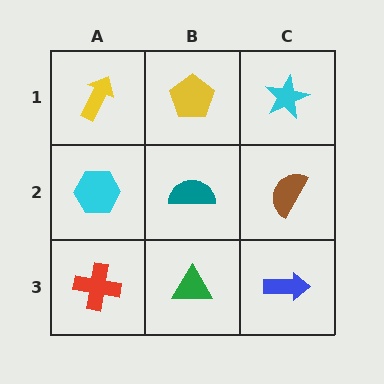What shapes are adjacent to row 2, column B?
A yellow pentagon (row 1, column B), a green triangle (row 3, column B), a cyan hexagon (row 2, column A), a brown semicircle (row 2, column C).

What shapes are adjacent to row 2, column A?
A yellow arrow (row 1, column A), a red cross (row 3, column A), a teal semicircle (row 2, column B).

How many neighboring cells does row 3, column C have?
2.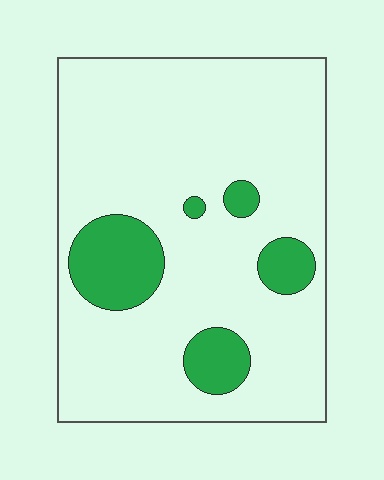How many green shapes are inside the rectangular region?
5.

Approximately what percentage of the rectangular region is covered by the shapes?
Approximately 15%.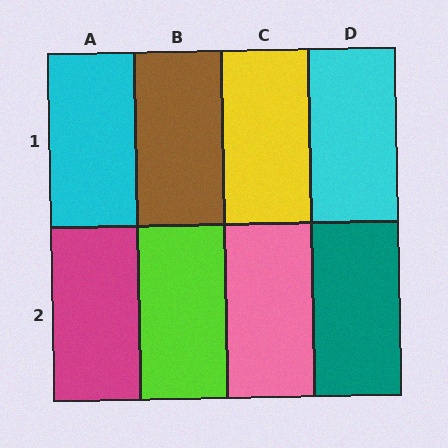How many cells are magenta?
1 cell is magenta.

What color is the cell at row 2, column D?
Teal.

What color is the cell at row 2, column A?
Magenta.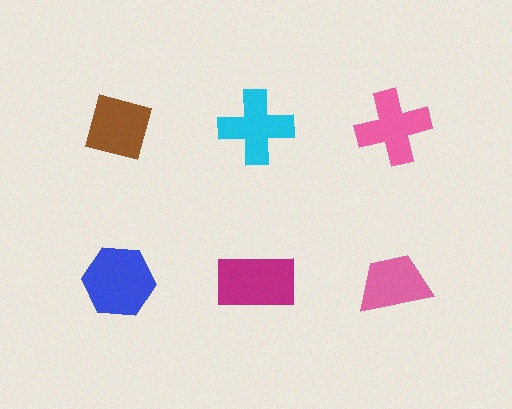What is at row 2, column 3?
A pink trapezoid.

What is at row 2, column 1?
A blue hexagon.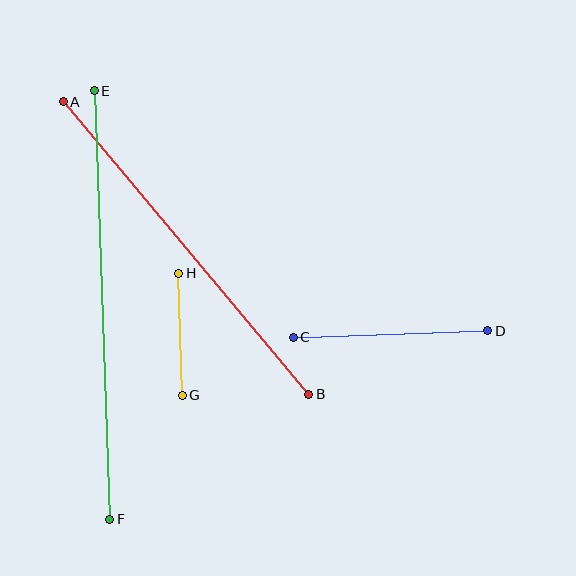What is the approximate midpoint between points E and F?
The midpoint is at approximately (102, 305) pixels.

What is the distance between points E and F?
The distance is approximately 429 pixels.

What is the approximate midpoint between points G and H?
The midpoint is at approximately (181, 334) pixels.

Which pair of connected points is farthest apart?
Points E and F are farthest apart.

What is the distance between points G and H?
The distance is approximately 122 pixels.